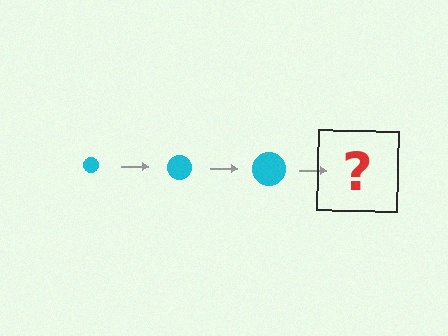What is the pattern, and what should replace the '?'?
The pattern is that the circle gets progressively larger each step. The '?' should be a cyan circle, larger than the previous one.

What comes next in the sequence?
The next element should be a cyan circle, larger than the previous one.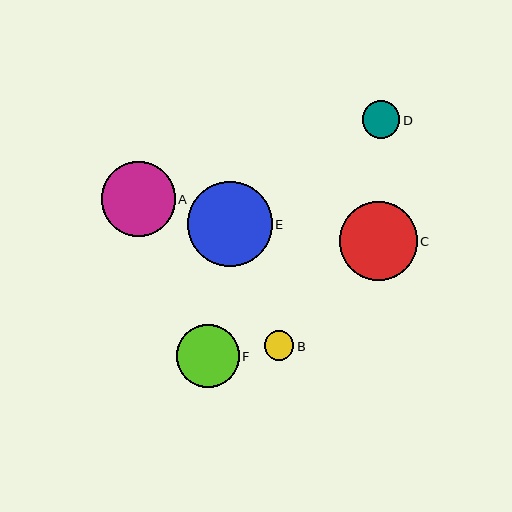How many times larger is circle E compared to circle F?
Circle E is approximately 1.3 times the size of circle F.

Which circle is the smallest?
Circle B is the smallest with a size of approximately 30 pixels.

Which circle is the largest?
Circle E is the largest with a size of approximately 84 pixels.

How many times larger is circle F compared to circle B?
Circle F is approximately 2.1 times the size of circle B.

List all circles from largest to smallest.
From largest to smallest: E, C, A, F, D, B.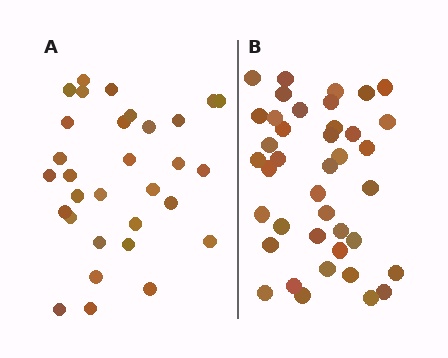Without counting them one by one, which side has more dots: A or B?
Region B (the right region) has more dots.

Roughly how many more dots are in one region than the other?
Region B has roughly 8 or so more dots than region A.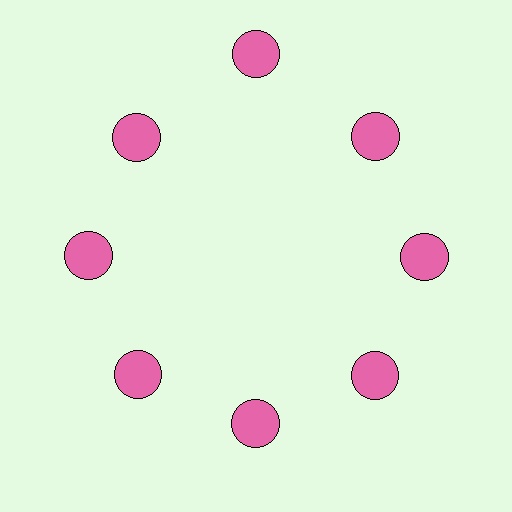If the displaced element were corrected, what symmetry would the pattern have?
It would have 8-fold rotational symmetry — the pattern would map onto itself every 45 degrees.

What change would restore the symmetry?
The symmetry would be restored by moving it inward, back onto the ring so that all 8 circles sit at equal angles and equal distance from the center.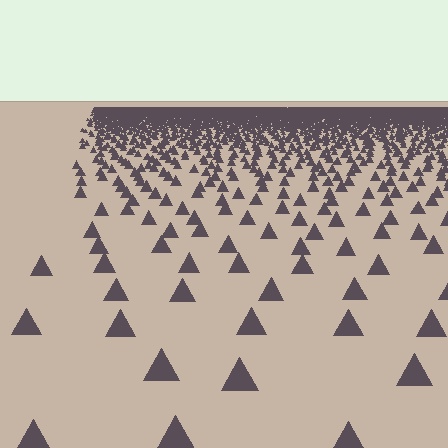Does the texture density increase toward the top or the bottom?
Density increases toward the top.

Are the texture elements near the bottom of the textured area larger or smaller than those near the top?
Larger. Near the bottom, elements are closer to the viewer and appear at a bigger on-screen size.